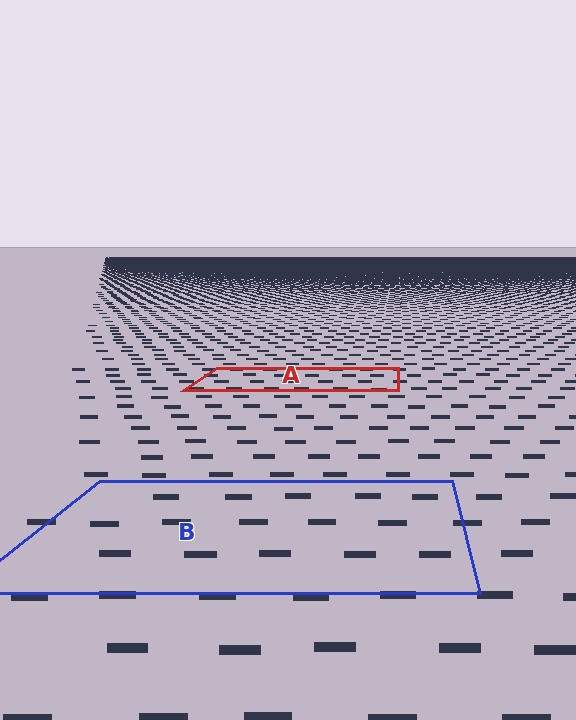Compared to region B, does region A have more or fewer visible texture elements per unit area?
Region A has more texture elements per unit area — they are packed more densely because it is farther away.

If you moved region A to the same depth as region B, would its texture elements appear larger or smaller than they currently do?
They would appear larger. At a closer depth, the same texture elements are projected at a bigger on-screen size.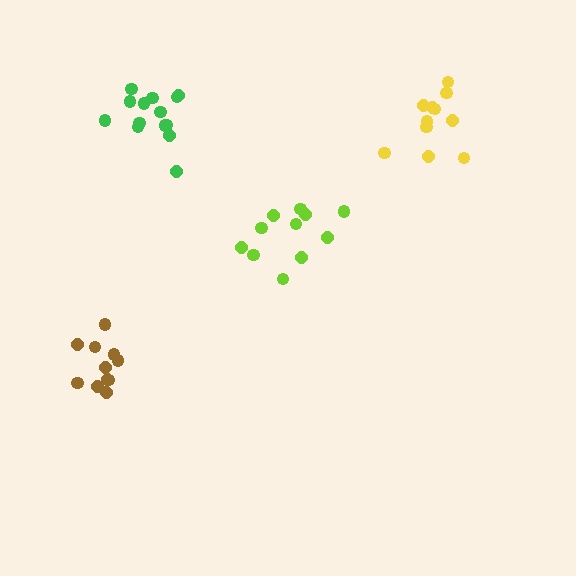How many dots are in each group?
Group 1: 14 dots, Group 2: 11 dots, Group 3: 11 dots, Group 4: 11 dots (47 total).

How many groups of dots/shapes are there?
There are 4 groups.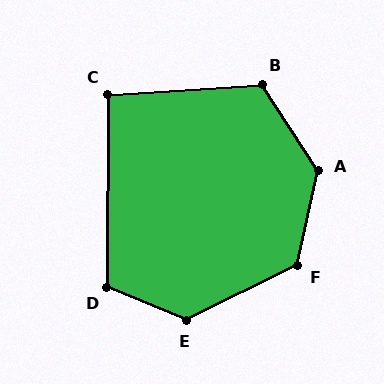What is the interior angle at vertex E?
Approximately 132 degrees (obtuse).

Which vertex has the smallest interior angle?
C, at approximately 94 degrees.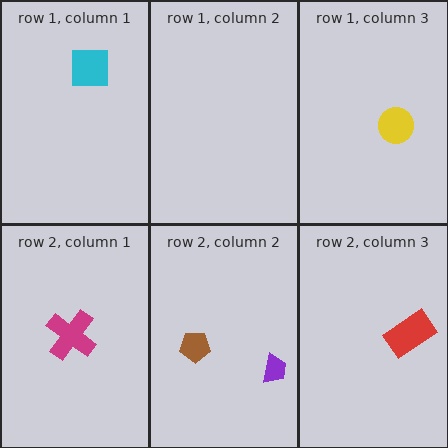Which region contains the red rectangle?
The row 2, column 3 region.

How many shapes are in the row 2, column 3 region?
1.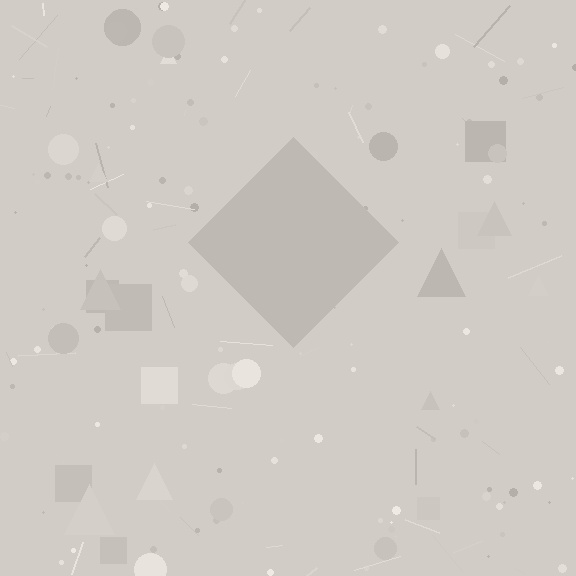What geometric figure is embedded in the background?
A diamond is embedded in the background.